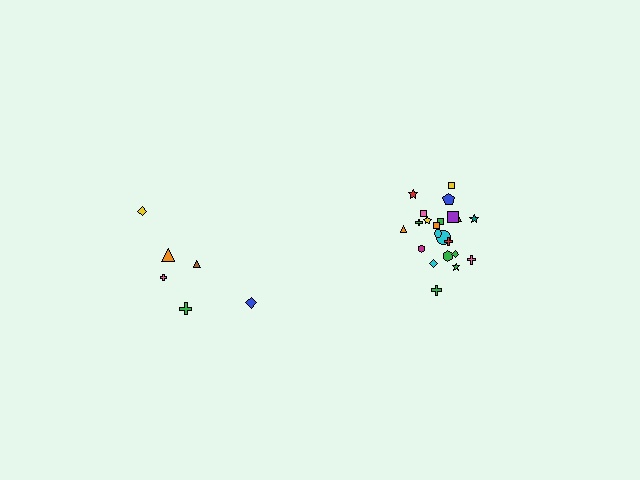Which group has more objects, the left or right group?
The right group.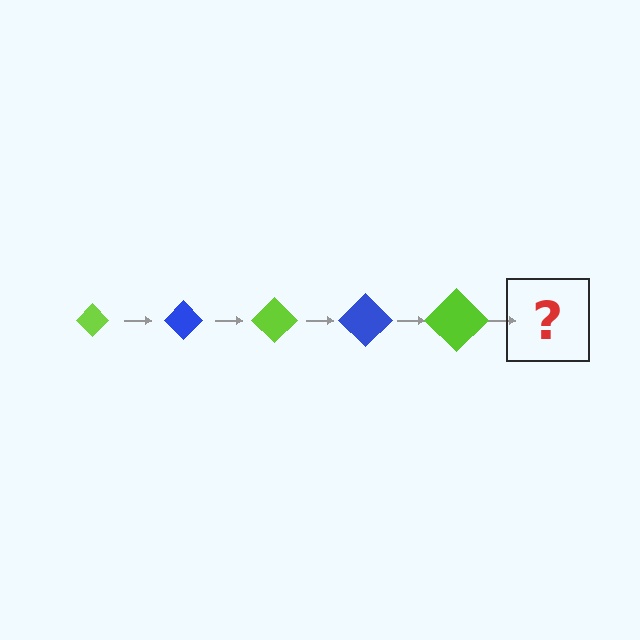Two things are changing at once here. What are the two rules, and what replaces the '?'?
The two rules are that the diamond grows larger each step and the color cycles through lime and blue. The '?' should be a blue diamond, larger than the previous one.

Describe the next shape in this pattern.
It should be a blue diamond, larger than the previous one.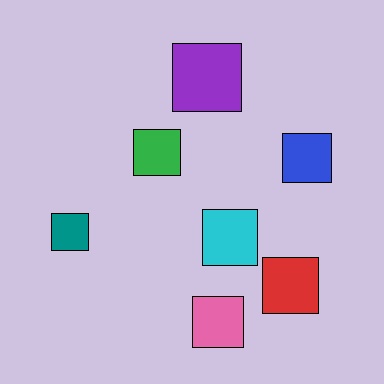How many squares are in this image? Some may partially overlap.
There are 7 squares.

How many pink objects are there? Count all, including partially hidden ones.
There is 1 pink object.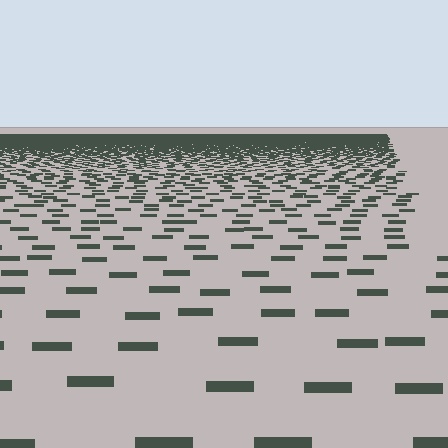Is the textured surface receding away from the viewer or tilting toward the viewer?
The surface is receding away from the viewer. Texture elements get smaller and denser toward the top.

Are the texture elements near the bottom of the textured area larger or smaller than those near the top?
Larger. Near the bottom, elements are closer to the viewer and appear at a bigger on-screen size.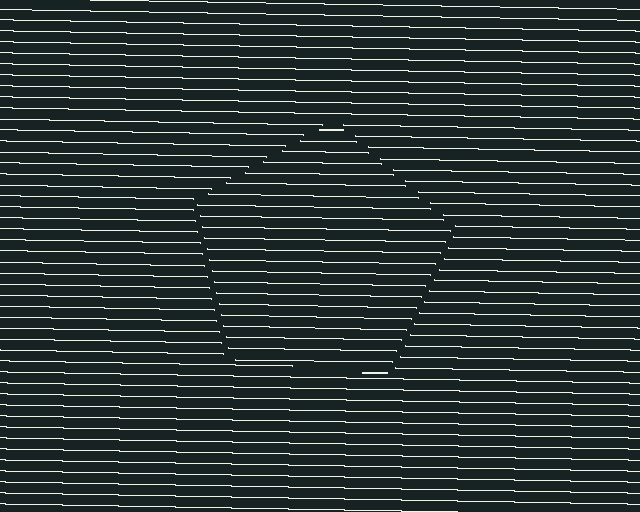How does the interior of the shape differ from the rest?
The interior of the shape contains the same grating, shifted by half a period — the contour is defined by the phase discontinuity where line-ends from the inner and outer gratings abut.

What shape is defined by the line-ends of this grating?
An illusory pentagon. The interior of the shape contains the same grating, shifted by half a period — the contour is defined by the phase discontinuity where line-ends from the inner and outer gratings abut.